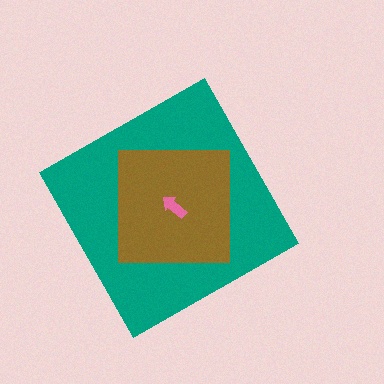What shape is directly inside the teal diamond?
The brown square.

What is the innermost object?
The pink arrow.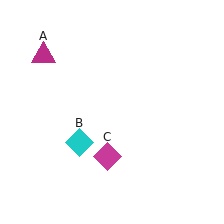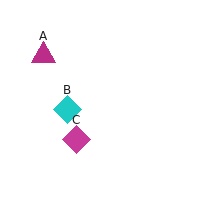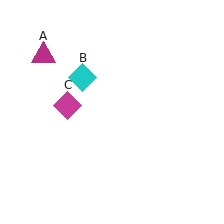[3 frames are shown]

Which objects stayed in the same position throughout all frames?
Magenta triangle (object A) remained stationary.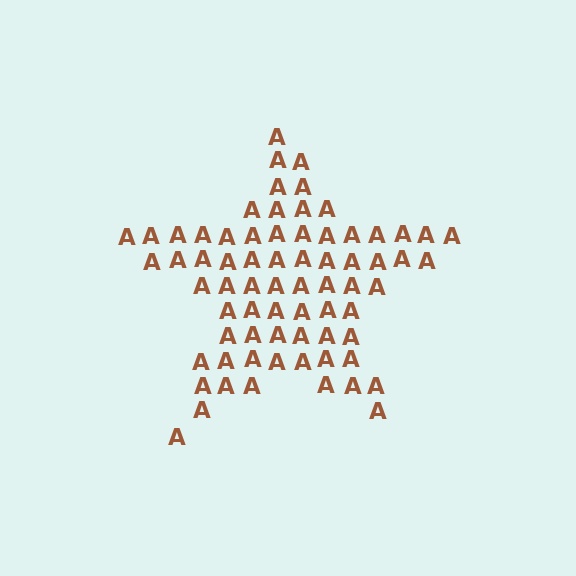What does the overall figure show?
The overall figure shows a star.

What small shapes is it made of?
It is made of small letter A's.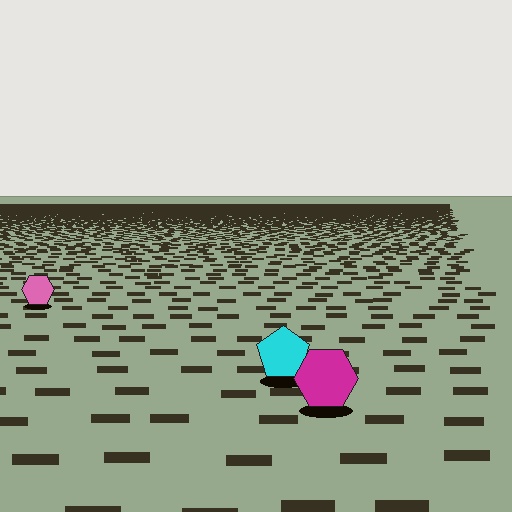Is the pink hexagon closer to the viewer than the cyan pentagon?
No. The cyan pentagon is closer — you can tell from the texture gradient: the ground texture is coarser near it.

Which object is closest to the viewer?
The magenta hexagon is closest. The texture marks near it are larger and more spread out.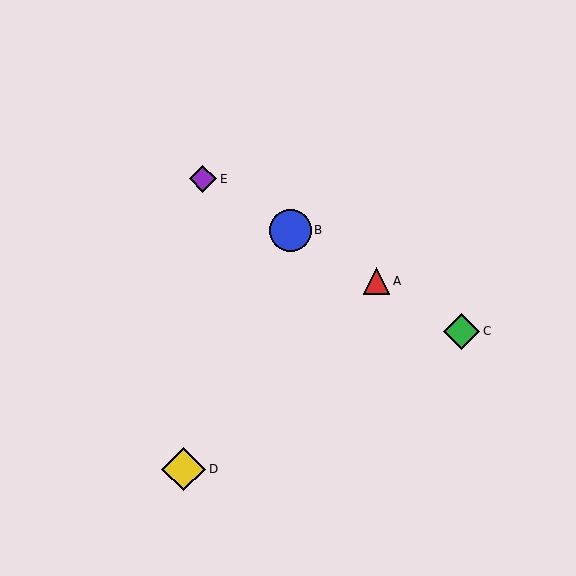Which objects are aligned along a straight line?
Objects A, B, C, E are aligned along a straight line.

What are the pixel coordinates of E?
Object E is at (203, 179).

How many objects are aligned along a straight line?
4 objects (A, B, C, E) are aligned along a straight line.